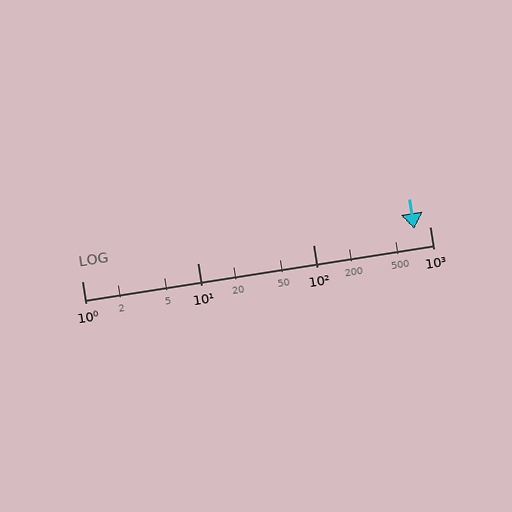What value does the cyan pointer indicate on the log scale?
The pointer indicates approximately 740.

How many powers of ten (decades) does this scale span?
The scale spans 3 decades, from 1 to 1000.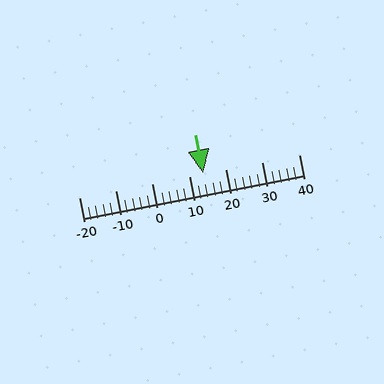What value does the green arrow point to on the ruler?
The green arrow points to approximately 14.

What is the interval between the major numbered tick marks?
The major tick marks are spaced 10 units apart.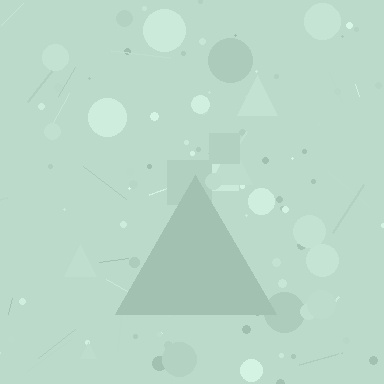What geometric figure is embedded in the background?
A triangle is embedded in the background.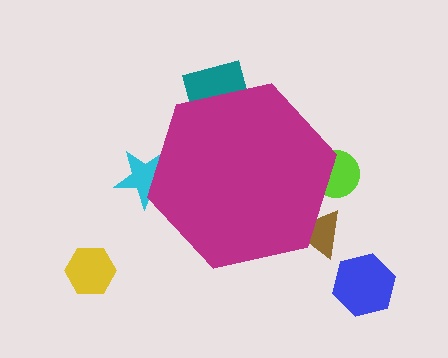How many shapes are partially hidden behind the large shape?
4 shapes are partially hidden.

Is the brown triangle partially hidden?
Yes, the brown triangle is partially hidden behind the magenta hexagon.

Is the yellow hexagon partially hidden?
No, the yellow hexagon is fully visible.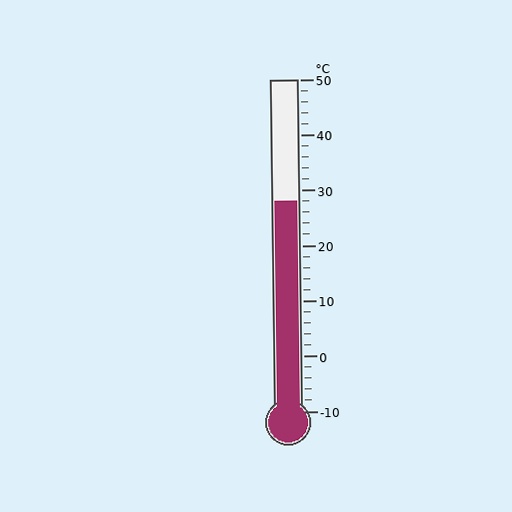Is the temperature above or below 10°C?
The temperature is above 10°C.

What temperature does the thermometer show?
The thermometer shows approximately 28°C.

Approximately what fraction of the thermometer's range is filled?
The thermometer is filled to approximately 65% of its range.